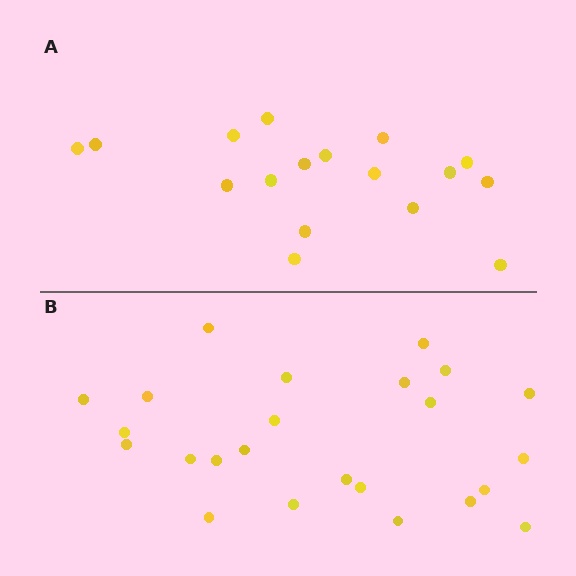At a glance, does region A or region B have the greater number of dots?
Region B (the bottom region) has more dots.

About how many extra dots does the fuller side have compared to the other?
Region B has roughly 8 or so more dots than region A.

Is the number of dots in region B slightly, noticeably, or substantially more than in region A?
Region B has noticeably more, but not dramatically so. The ratio is roughly 1.4 to 1.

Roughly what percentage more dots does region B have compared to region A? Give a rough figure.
About 40% more.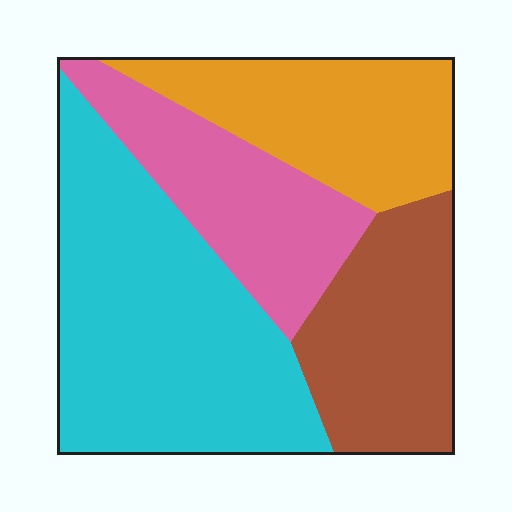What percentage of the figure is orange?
Orange covers about 20% of the figure.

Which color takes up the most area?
Cyan, at roughly 40%.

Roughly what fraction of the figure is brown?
Brown takes up about one fifth (1/5) of the figure.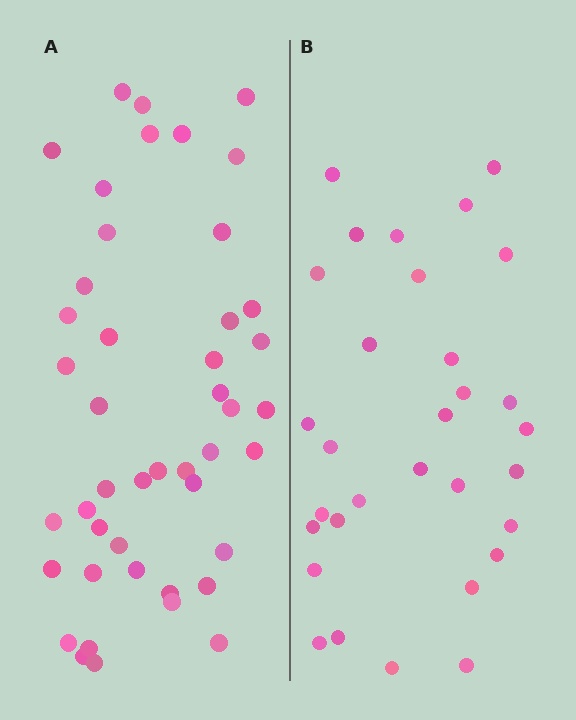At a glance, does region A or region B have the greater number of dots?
Region A (the left region) has more dots.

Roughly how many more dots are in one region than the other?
Region A has approximately 15 more dots than region B.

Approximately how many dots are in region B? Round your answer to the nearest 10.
About 30 dots. (The exact count is 31, which rounds to 30.)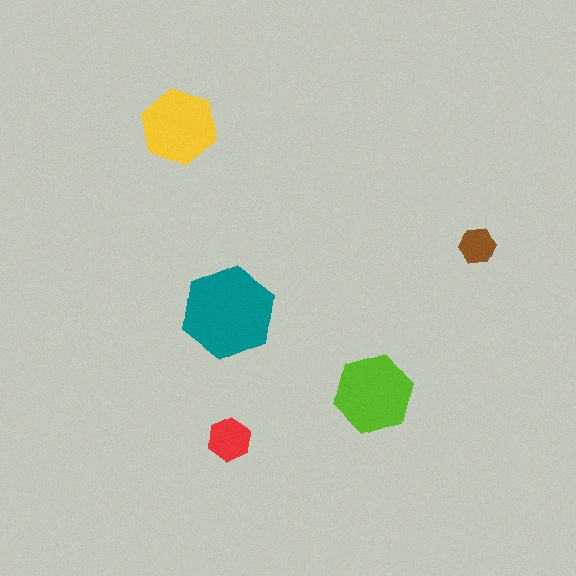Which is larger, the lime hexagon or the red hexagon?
The lime one.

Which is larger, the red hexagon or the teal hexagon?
The teal one.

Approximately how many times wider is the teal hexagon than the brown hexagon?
About 2.5 times wider.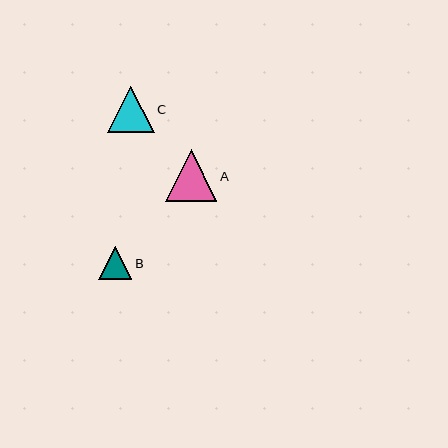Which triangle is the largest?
Triangle A is the largest with a size of approximately 51 pixels.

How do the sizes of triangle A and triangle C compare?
Triangle A and triangle C are approximately the same size.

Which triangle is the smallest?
Triangle B is the smallest with a size of approximately 33 pixels.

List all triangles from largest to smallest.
From largest to smallest: A, C, B.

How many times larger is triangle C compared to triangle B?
Triangle C is approximately 1.4 times the size of triangle B.